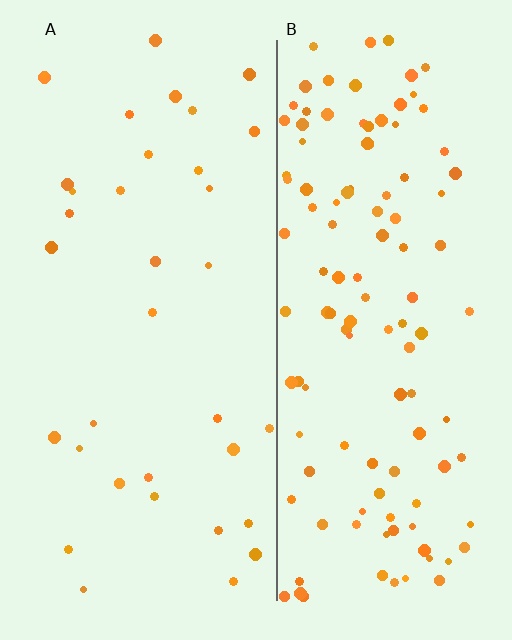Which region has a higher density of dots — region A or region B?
B (the right).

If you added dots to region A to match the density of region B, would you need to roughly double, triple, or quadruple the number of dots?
Approximately triple.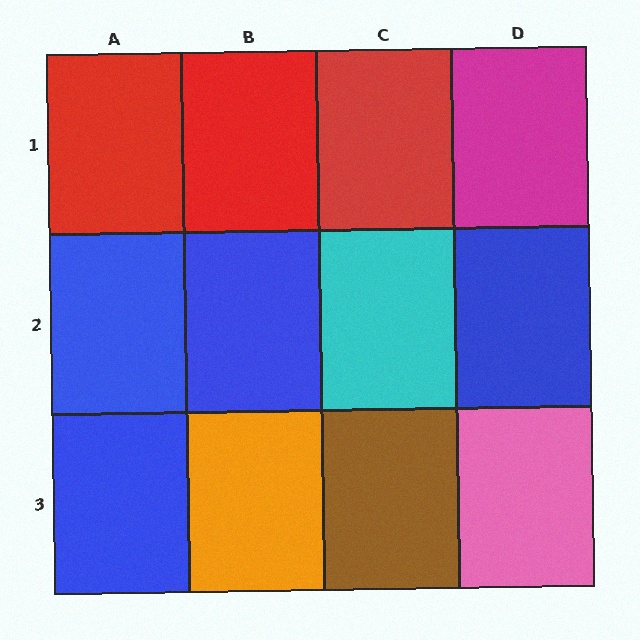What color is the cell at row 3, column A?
Blue.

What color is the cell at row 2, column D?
Blue.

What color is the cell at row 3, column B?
Orange.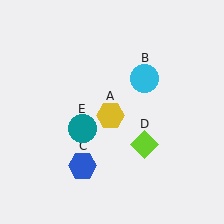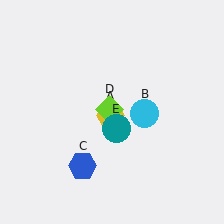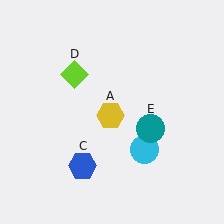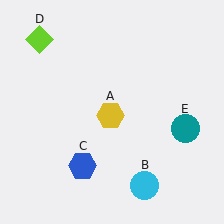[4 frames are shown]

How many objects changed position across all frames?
3 objects changed position: cyan circle (object B), lime diamond (object D), teal circle (object E).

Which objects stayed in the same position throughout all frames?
Yellow hexagon (object A) and blue hexagon (object C) remained stationary.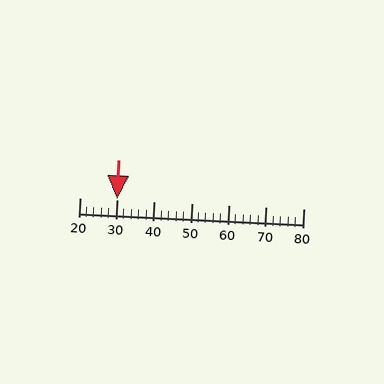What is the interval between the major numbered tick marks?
The major tick marks are spaced 10 units apart.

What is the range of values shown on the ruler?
The ruler shows values from 20 to 80.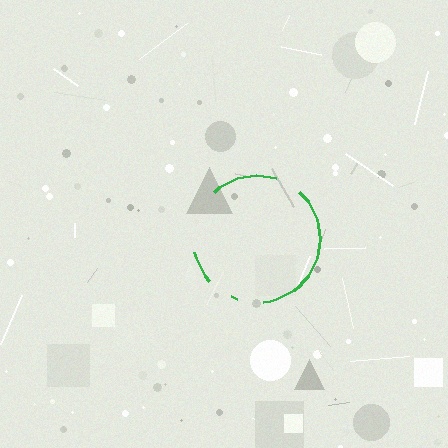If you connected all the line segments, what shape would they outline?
They would outline a circle.